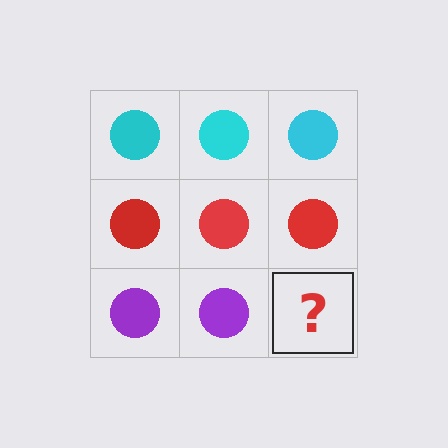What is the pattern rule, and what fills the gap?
The rule is that each row has a consistent color. The gap should be filled with a purple circle.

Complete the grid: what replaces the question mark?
The question mark should be replaced with a purple circle.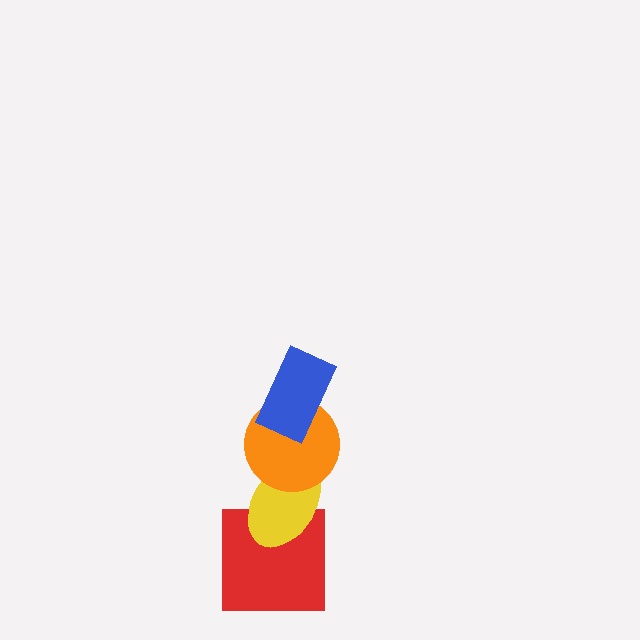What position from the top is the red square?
The red square is 4th from the top.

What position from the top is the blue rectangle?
The blue rectangle is 1st from the top.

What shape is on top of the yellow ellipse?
The orange circle is on top of the yellow ellipse.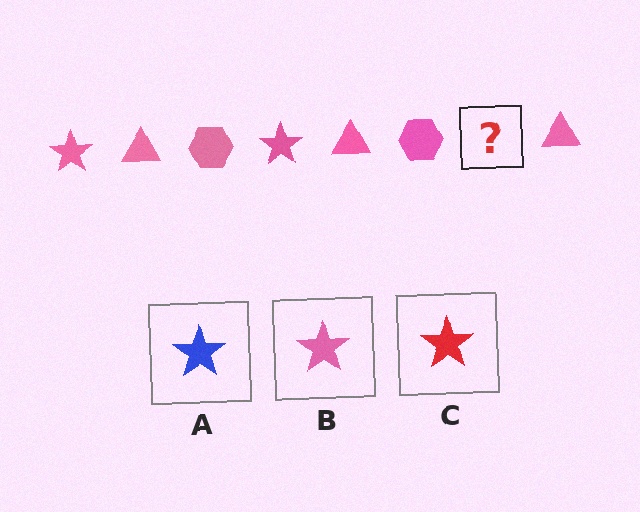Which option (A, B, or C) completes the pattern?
B.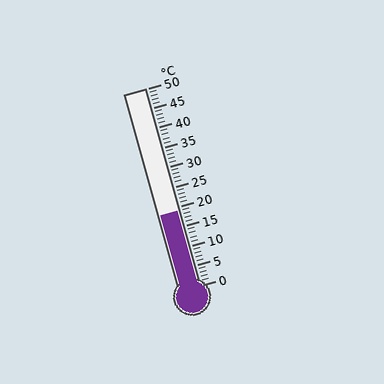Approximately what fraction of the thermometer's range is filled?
The thermometer is filled to approximately 40% of its range.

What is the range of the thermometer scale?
The thermometer scale ranges from 0°C to 50°C.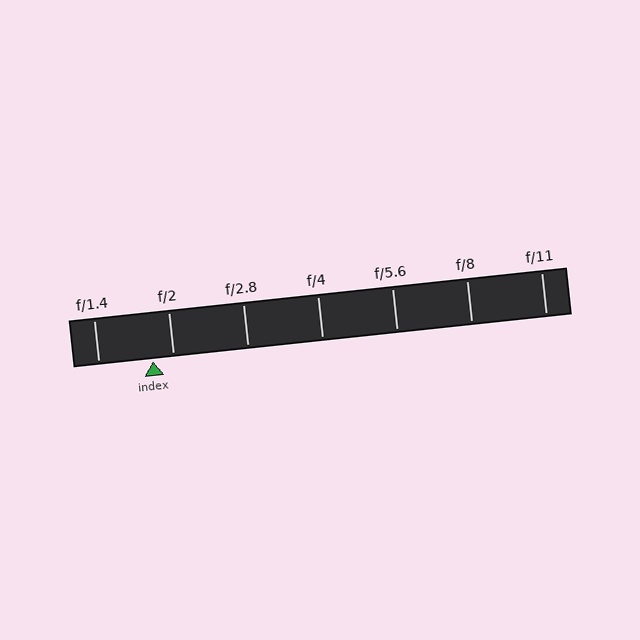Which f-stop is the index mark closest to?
The index mark is closest to f/2.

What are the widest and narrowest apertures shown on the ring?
The widest aperture shown is f/1.4 and the narrowest is f/11.